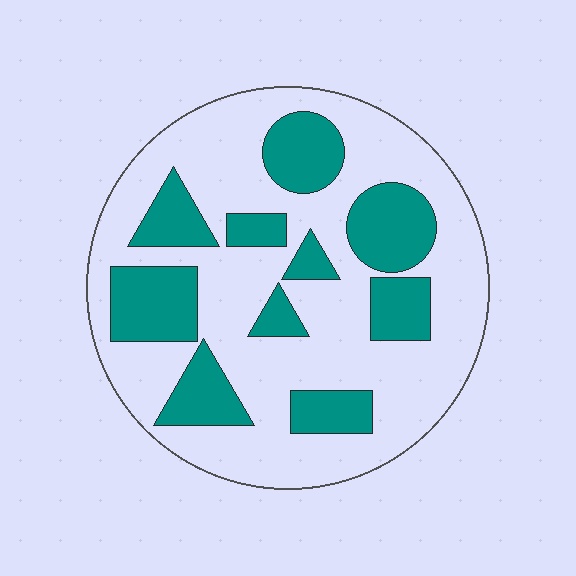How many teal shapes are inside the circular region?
10.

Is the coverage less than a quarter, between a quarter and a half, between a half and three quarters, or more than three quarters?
Between a quarter and a half.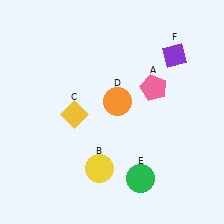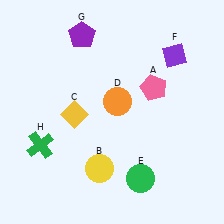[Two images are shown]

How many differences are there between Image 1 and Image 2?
There are 2 differences between the two images.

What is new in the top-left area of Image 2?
A purple pentagon (G) was added in the top-left area of Image 2.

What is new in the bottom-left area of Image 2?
A green cross (H) was added in the bottom-left area of Image 2.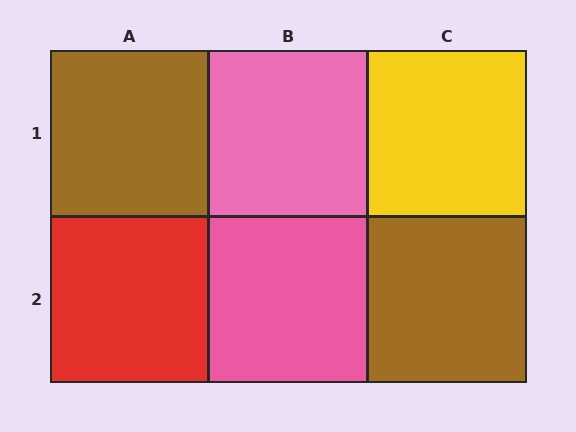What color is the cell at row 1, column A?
Brown.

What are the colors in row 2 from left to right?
Red, pink, brown.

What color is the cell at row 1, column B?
Pink.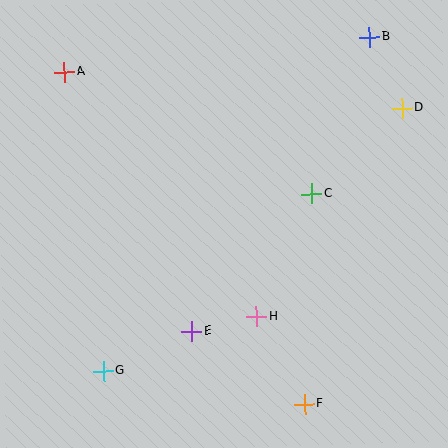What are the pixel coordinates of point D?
Point D is at (402, 108).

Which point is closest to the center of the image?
Point C at (312, 194) is closest to the center.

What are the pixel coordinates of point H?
Point H is at (256, 316).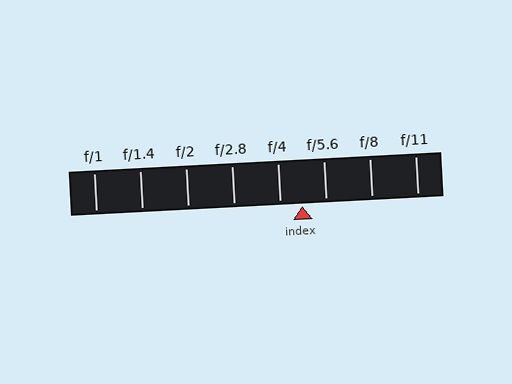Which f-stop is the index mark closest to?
The index mark is closest to f/4.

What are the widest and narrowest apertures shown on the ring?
The widest aperture shown is f/1 and the narrowest is f/11.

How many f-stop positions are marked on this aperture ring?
There are 8 f-stop positions marked.